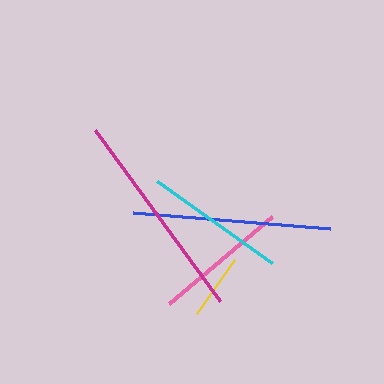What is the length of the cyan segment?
The cyan segment is approximately 142 pixels long.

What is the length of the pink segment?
The pink segment is approximately 134 pixels long.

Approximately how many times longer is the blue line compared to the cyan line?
The blue line is approximately 1.4 times the length of the cyan line.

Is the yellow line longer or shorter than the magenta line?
The magenta line is longer than the yellow line.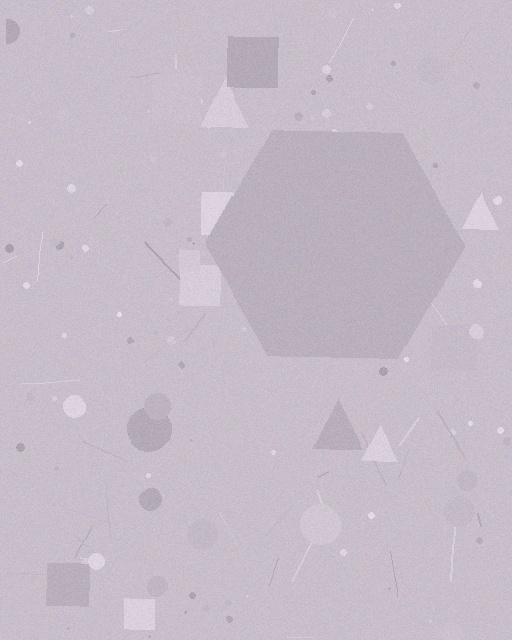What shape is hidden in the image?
A hexagon is hidden in the image.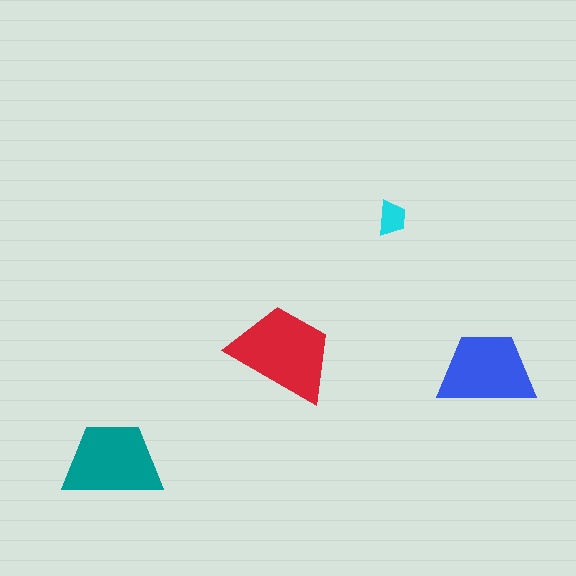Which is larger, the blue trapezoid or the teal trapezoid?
The teal one.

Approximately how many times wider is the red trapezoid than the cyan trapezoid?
About 3 times wider.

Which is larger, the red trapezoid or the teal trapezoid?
The red one.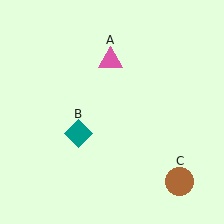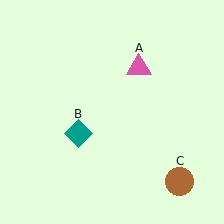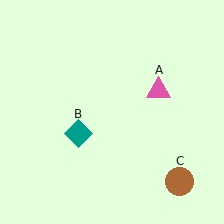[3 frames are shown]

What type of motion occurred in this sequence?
The pink triangle (object A) rotated clockwise around the center of the scene.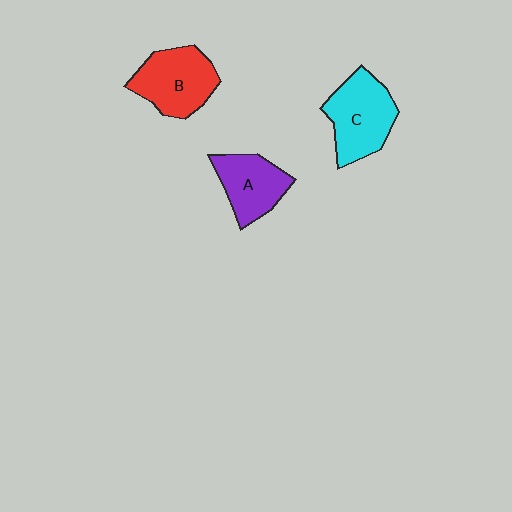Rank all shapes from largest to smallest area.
From largest to smallest: C (cyan), B (red), A (purple).